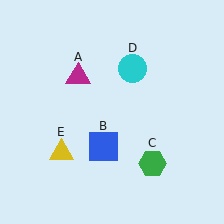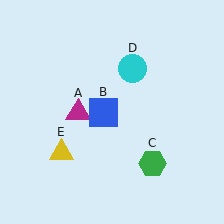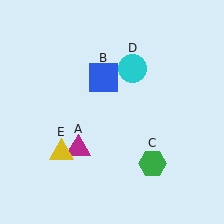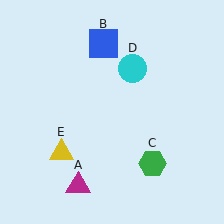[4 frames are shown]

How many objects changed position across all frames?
2 objects changed position: magenta triangle (object A), blue square (object B).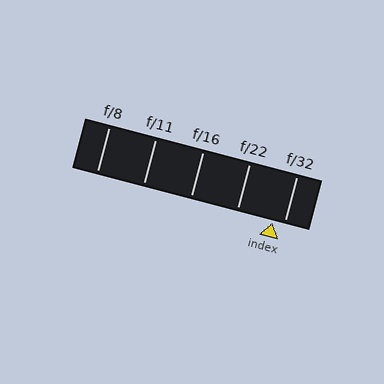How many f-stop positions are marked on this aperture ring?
There are 5 f-stop positions marked.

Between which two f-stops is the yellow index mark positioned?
The index mark is between f/22 and f/32.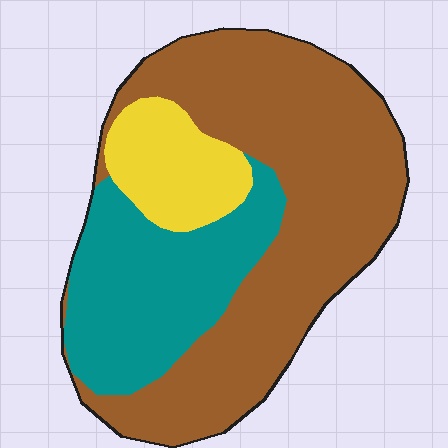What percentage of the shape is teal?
Teal covers about 30% of the shape.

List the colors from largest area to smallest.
From largest to smallest: brown, teal, yellow.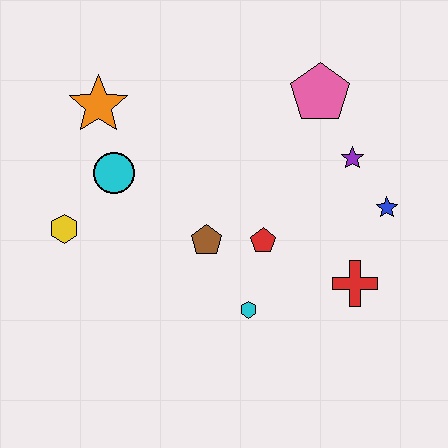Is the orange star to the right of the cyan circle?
No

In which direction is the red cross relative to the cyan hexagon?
The red cross is to the right of the cyan hexagon.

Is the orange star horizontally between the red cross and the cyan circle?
No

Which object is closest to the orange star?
The cyan circle is closest to the orange star.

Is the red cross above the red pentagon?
No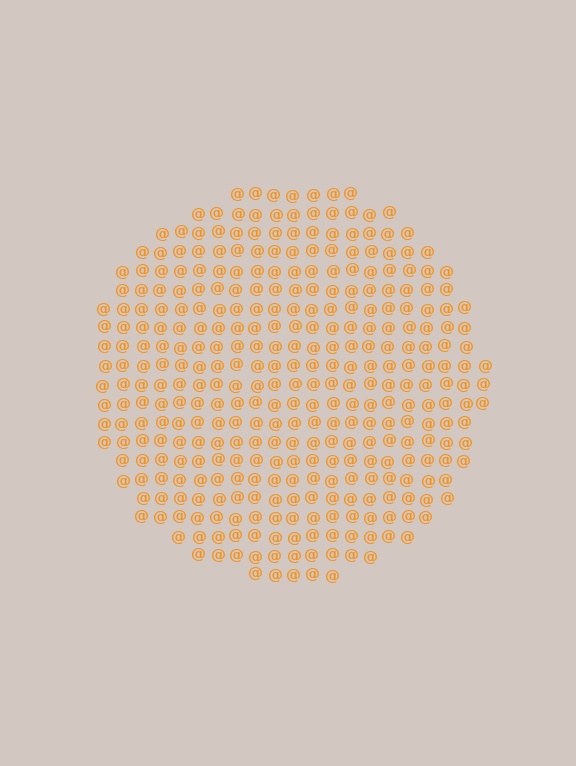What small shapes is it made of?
It is made of small at signs.